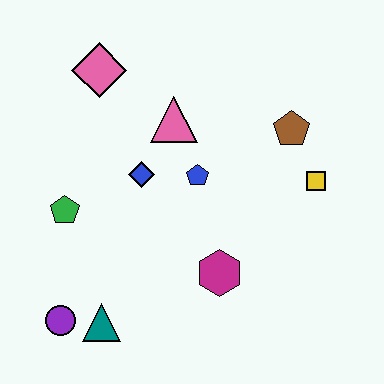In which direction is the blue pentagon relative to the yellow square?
The blue pentagon is to the left of the yellow square.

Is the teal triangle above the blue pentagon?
No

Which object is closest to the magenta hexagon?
The blue pentagon is closest to the magenta hexagon.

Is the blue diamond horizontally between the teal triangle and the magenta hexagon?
Yes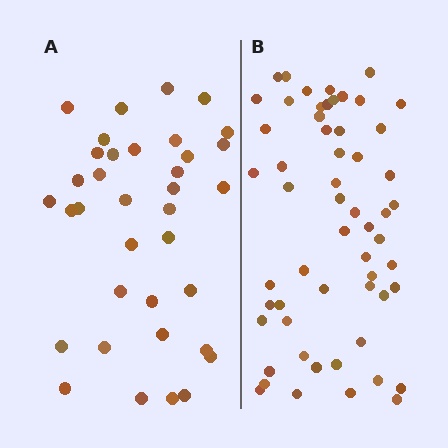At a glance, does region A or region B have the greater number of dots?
Region B (the right region) has more dots.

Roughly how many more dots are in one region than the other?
Region B has approximately 20 more dots than region A.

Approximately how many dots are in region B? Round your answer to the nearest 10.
About 60 dots. (The exact count is 57, which rounds to 60.)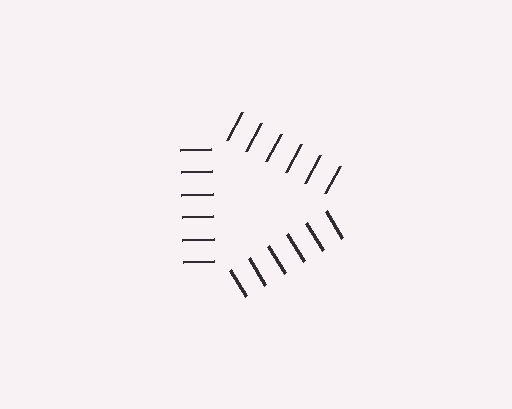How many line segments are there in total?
18 — 6 along each of the 3 edges.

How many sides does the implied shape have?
3 sides — the line-ends trace a triangle.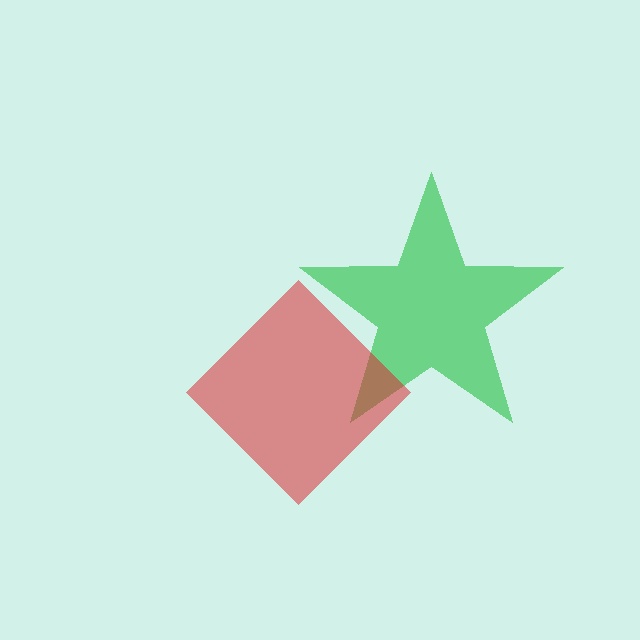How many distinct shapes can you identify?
There are 2 distinct shapes: a green star, a red diamond.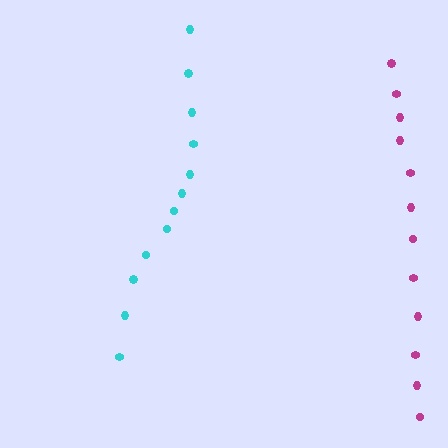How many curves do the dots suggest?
There are 2 distinct paths.